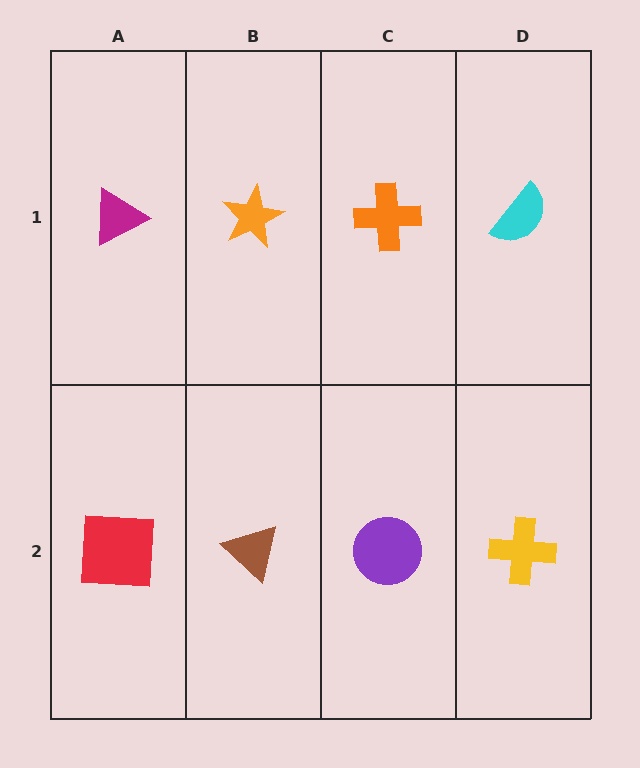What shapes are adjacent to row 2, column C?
An orange cross (row 1, column C), a brown triangle (row 2, column B), a yellow cross (row 2, column D).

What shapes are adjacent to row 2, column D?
A cyan semicircle (row 1, column D), a purple circle (row 2, column C).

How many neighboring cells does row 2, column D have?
2.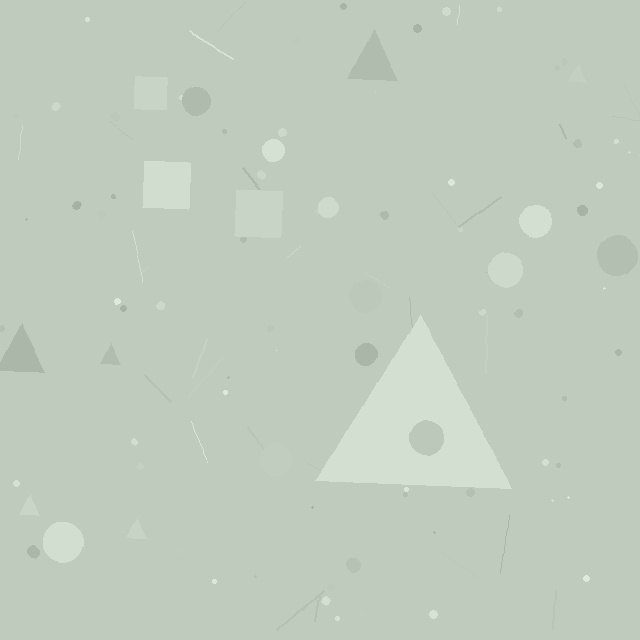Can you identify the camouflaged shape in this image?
The camouflaged shape is a triangle.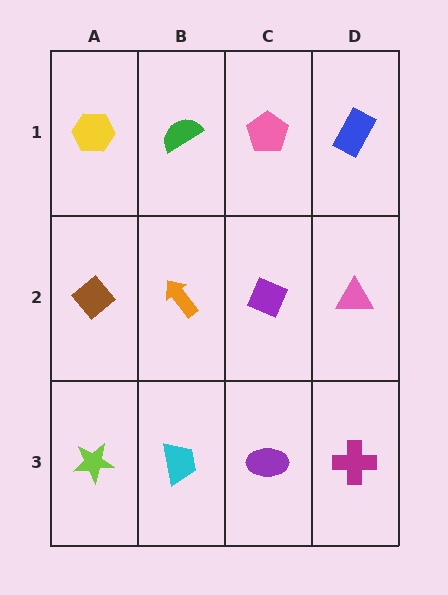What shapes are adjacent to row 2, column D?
A blue rectangle (row 1, column D), a magenta cross (row 3, column D), a purple diamond (row 2, column C).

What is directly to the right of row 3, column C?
A magenta cross.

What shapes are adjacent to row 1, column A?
A brown diamond (row 2, column A), a green semicircle (row 1, column B).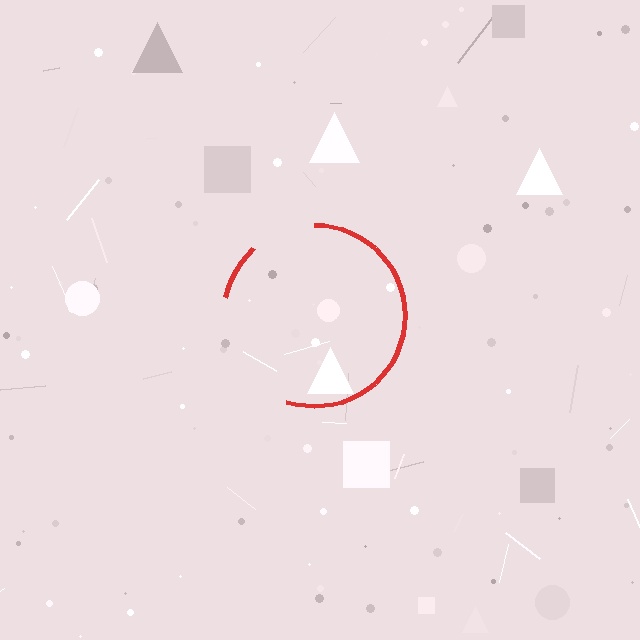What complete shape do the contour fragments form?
The contour fragments form a circle.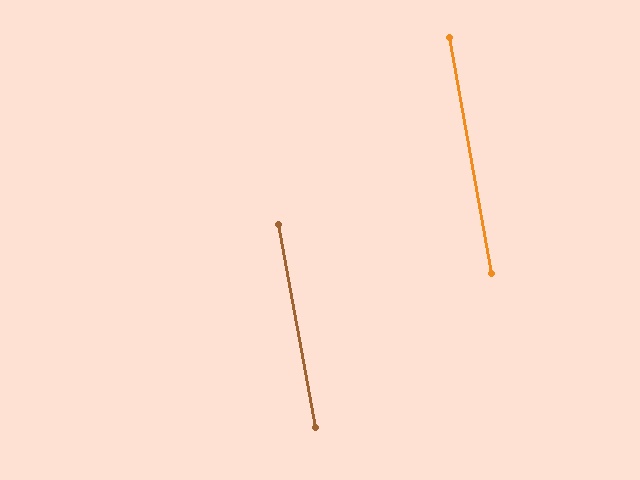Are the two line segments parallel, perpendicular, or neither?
Parallel — their directions differ by only 0.3°.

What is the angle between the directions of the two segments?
Approximately 0 degrees.